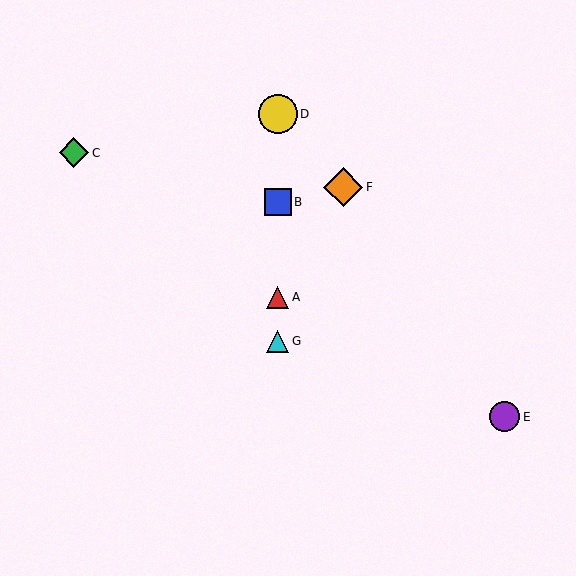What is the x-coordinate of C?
Object C is at x≈74.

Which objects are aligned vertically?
Objects A, B, D, G are aligned vertically.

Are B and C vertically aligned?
No, B is at x≈278 and C is at x≈74.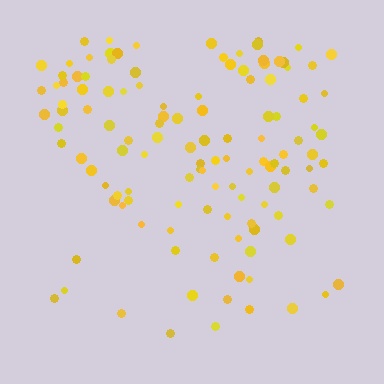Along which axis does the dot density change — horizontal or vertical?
Vertical.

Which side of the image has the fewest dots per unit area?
The bottom.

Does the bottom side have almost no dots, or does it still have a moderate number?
Still a moderate number, just noticeably fewer than the top.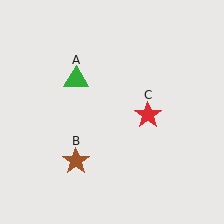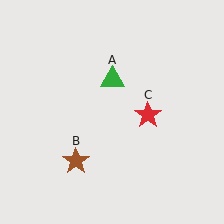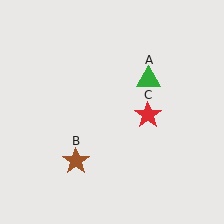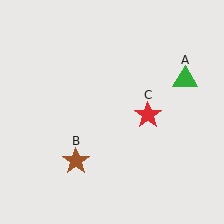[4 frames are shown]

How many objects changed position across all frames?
1 object changed position: green triangle (object A).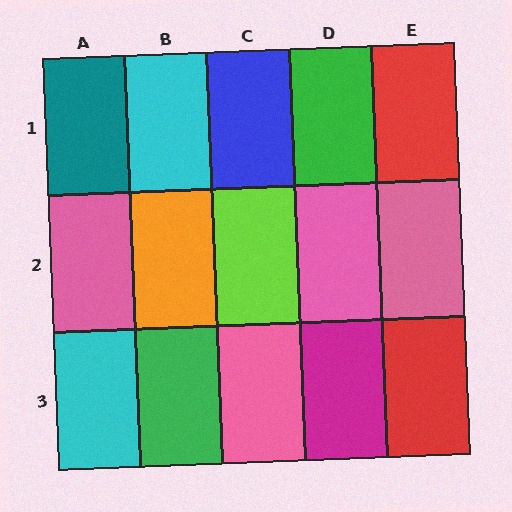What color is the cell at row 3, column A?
Cyan.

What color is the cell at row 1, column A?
Teal.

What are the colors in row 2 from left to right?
Pink, orange, lime, pink, pink.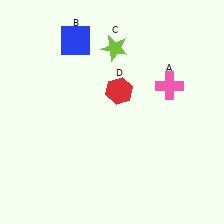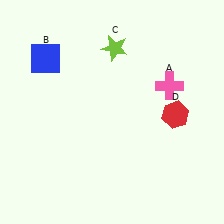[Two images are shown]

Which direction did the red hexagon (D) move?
The red hexagon (D) moved right.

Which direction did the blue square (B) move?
The blue square (B) moved left.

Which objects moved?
The objects that moved are: the blue square (B), the red hexagon (D).